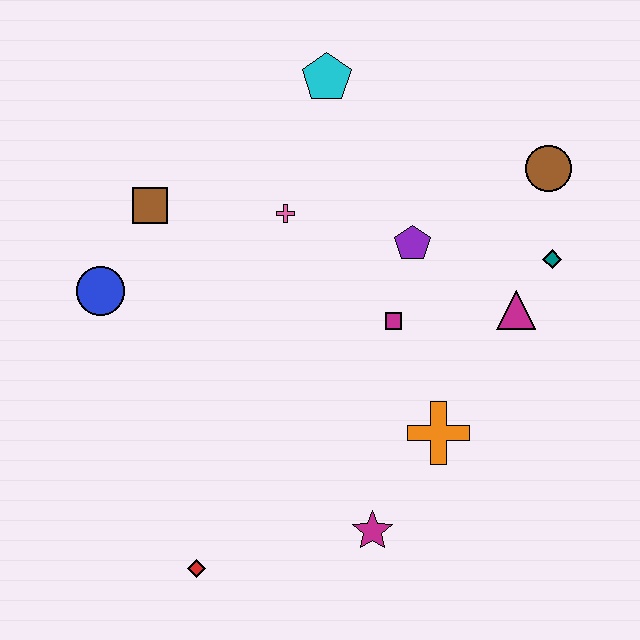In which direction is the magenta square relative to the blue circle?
The magenta square is to the right of the blue circle.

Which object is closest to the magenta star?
The orange cross is closest to the magenta star.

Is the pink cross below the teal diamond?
No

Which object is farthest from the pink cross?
The red diamond is farthest from the pink cross.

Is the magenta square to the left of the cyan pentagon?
No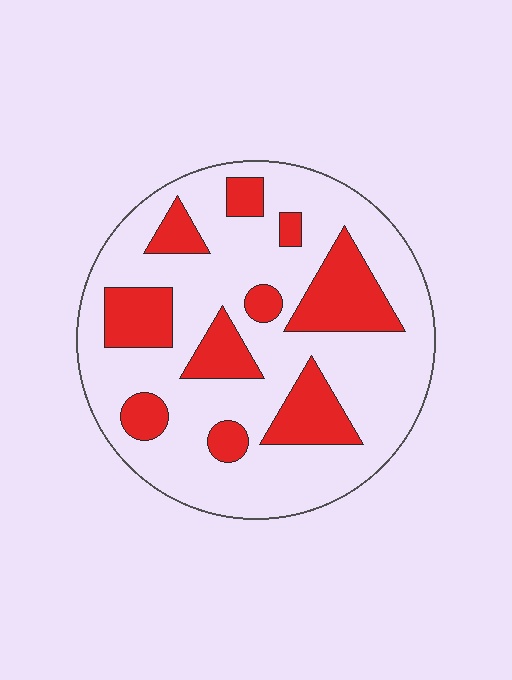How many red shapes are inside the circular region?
10.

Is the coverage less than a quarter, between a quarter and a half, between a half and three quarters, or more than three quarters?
Between a quarter and a half.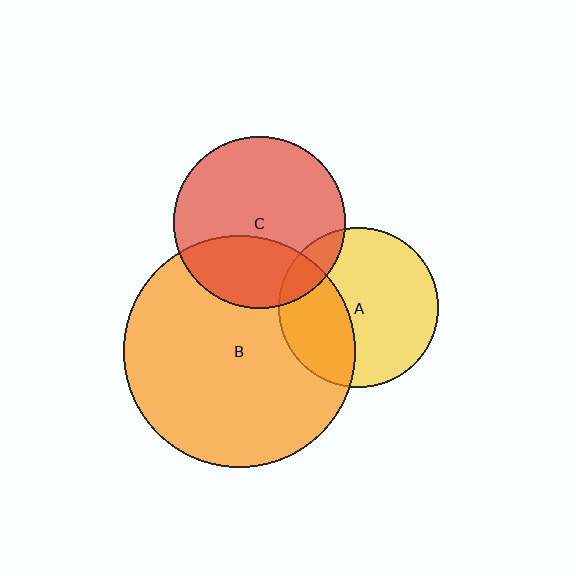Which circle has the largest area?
Circle B (orange).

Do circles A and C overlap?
Yes.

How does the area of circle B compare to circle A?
Approximately 2.1 times.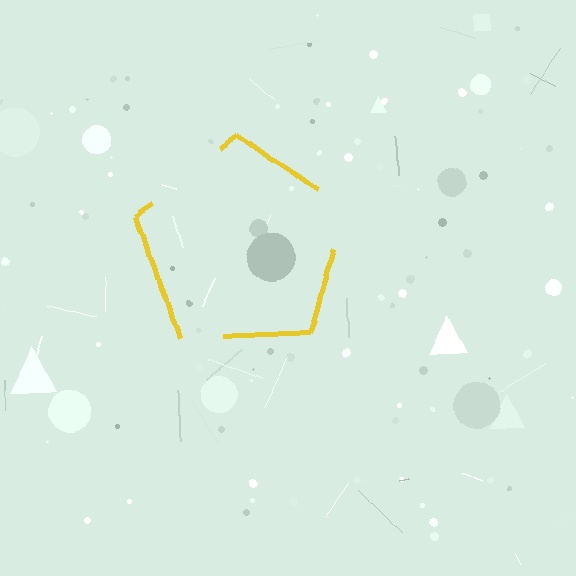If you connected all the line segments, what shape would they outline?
They would outline a pentagon.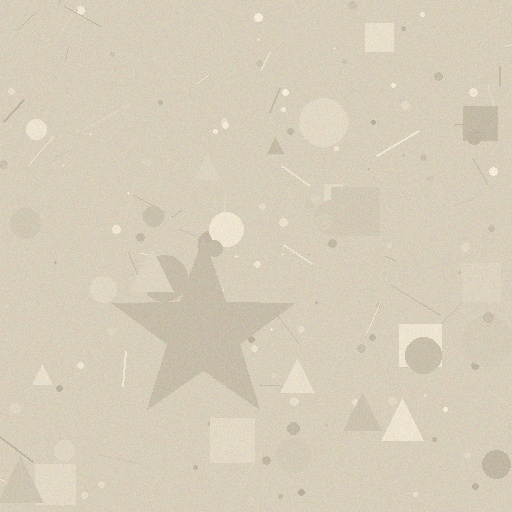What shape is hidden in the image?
A star is hidden in the image.